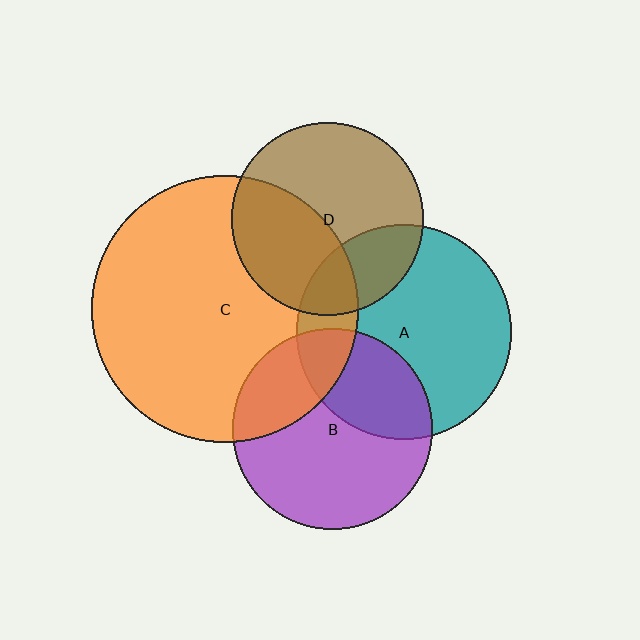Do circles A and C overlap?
Yes.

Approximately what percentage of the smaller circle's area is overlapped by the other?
Approximately 20%.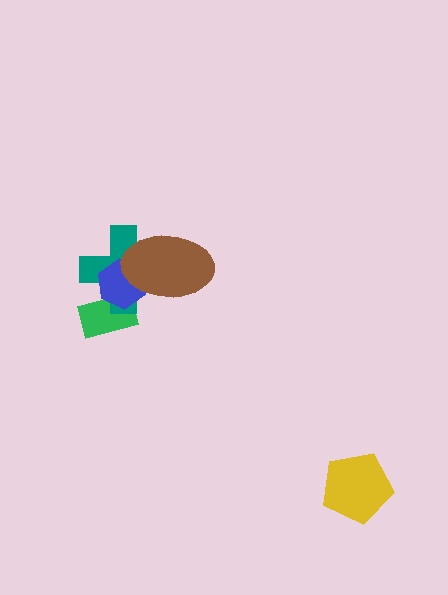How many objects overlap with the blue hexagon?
3 objects overlap with the blue hexagon.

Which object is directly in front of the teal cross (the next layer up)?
The blue hexagon is directly in front of the teal cross.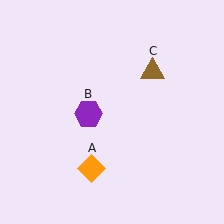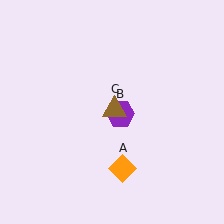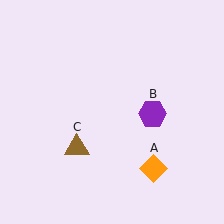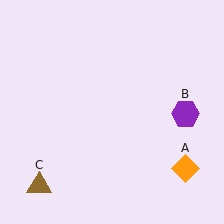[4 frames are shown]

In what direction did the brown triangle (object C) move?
The brown triangle (object C) moved down and to the left.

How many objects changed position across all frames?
3 objects changed position: orange diamond (object A), purple hexagon (object B), brown triangle (object C).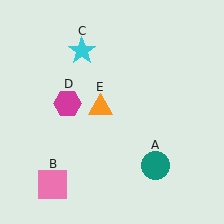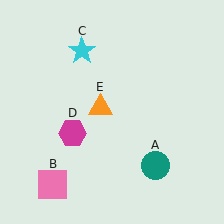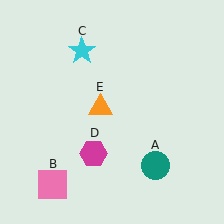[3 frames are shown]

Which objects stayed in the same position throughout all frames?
Teal circle (object A) and pink square (object B) and cyan star (object C) and orange triangle (object E) remained stationary.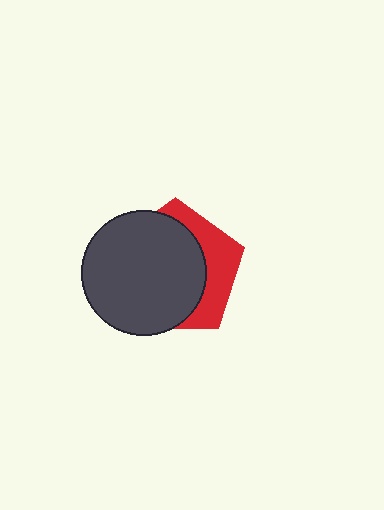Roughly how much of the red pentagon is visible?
A small part of it is visible (roughly 33%).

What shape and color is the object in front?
The object in front is a dark gray circle.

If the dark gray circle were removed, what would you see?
You would see the complete red pentagon.